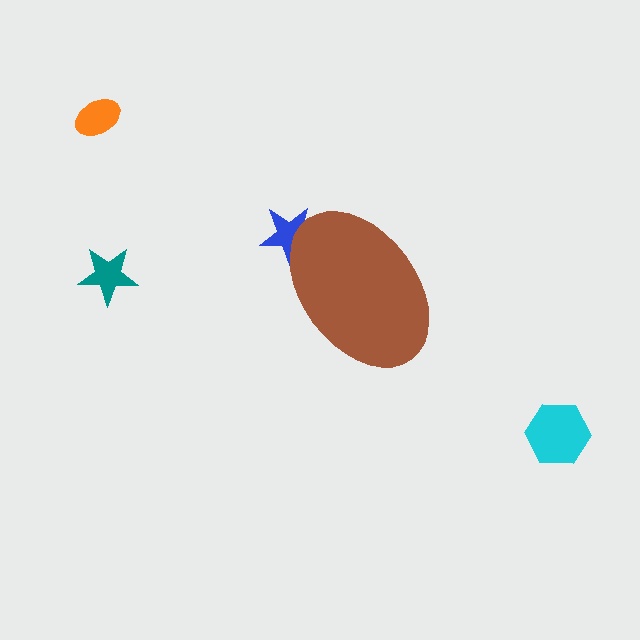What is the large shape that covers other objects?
A brown ellipse.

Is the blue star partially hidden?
Yes, the blue star is partially hidden behind the brown ellipse.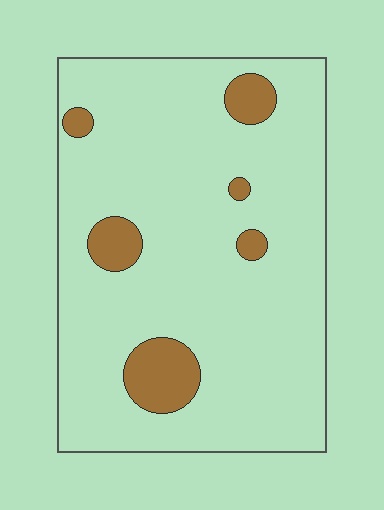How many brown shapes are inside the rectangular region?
6.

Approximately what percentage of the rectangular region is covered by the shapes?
Approximately 10%.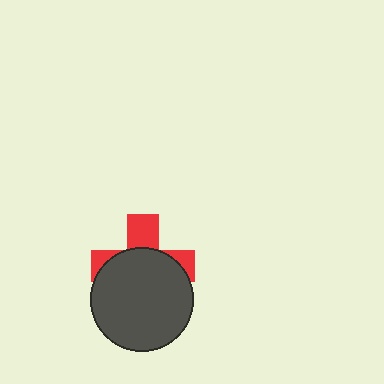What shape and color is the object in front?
The object in front is a dark gray circle.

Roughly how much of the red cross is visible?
A small part of it is visible (roughly 36%).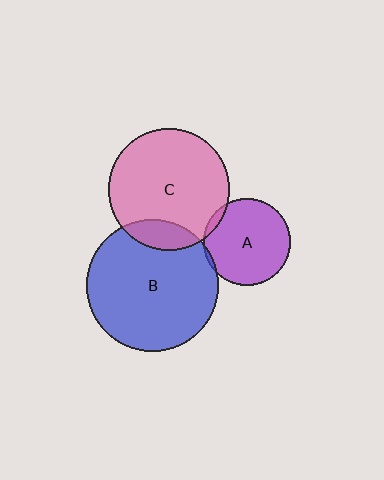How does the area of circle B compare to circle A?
Approximately 2.3 times.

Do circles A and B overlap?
Yes.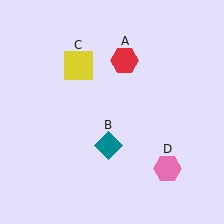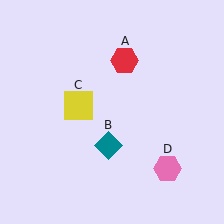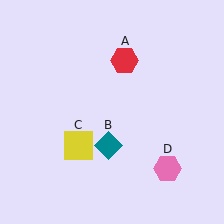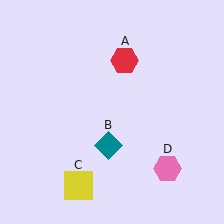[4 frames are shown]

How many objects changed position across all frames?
1 object changed position: yellow square (object C).